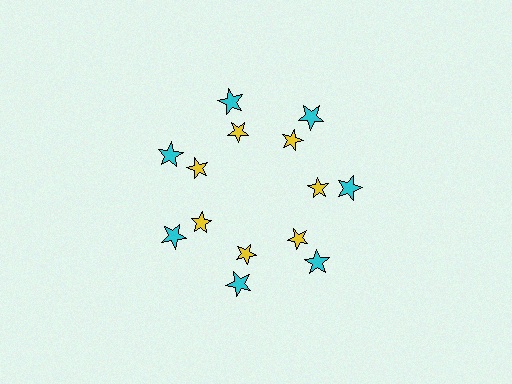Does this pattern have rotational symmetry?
Yes, this pattern has 7-fold rotational symmetry. It looks the same after rotating 51 degrees around the center.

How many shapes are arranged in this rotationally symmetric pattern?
There are 14 shapes, arranged in 7 groups of 2.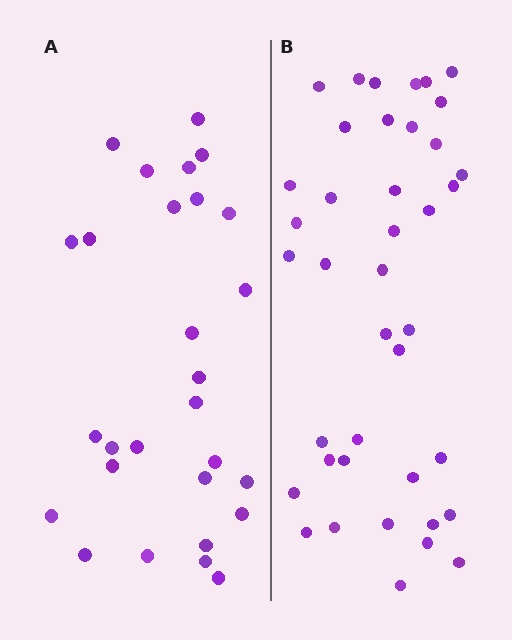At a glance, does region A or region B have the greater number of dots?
Region B (the right region) has more dots.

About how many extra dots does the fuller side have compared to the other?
Region B has roughly 12 or so more dots than region A.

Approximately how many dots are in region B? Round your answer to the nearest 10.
About 40 dots.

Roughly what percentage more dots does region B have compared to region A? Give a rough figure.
About 45% more.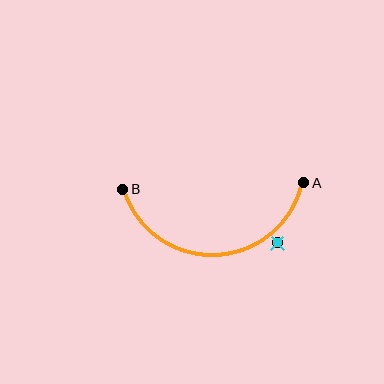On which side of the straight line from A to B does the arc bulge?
The arc bulges below the straight line connecting A and B.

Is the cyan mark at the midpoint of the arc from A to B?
No — the cyan mark does not lie on the arc at all. It sits slightly outside the curve.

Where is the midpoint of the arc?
The arc midpoint is the point on the curve farthest from the straight line joining A and B. It sits below that line.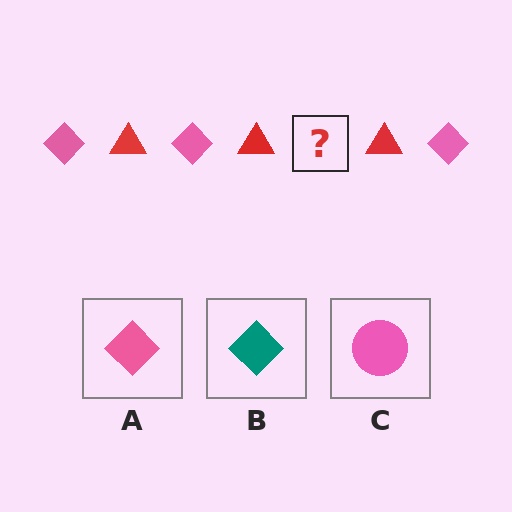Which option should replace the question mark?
Option A.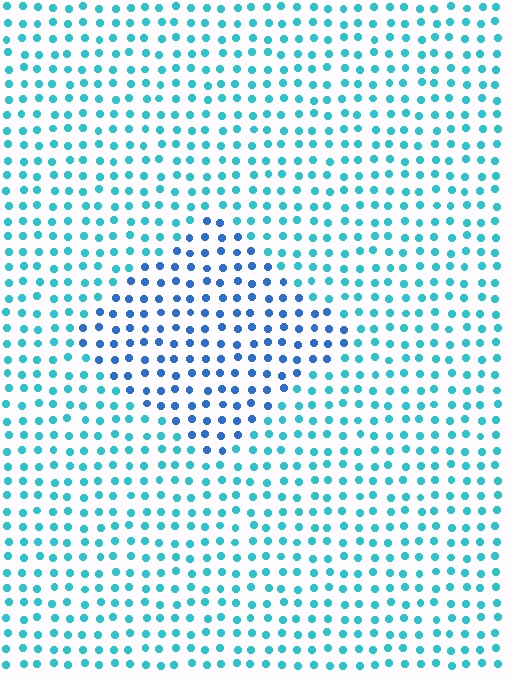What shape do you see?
I see a diamond.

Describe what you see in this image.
The image is filled with small cyan elements in a uniform arrangement. A diamond-shaped region is visible where the elements are tinted to a slightly different hue, forming a subtle color boundary.